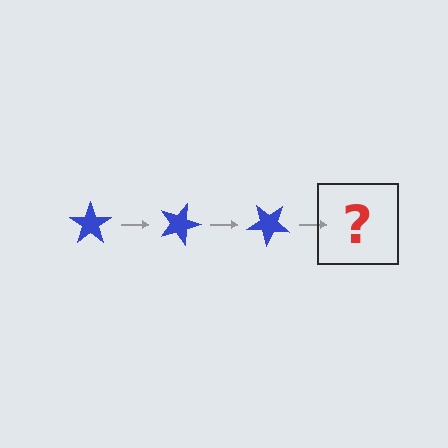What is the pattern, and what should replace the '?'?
The pattern is that the star rotates 20 degrees each step. The '?' should be a blue star rotated 60 degrees.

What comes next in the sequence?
The next element should be a blue star rotated 60 degrees.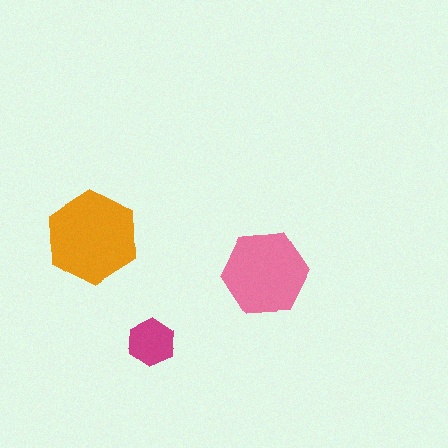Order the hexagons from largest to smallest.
the orange one, the pink one, the magenta one.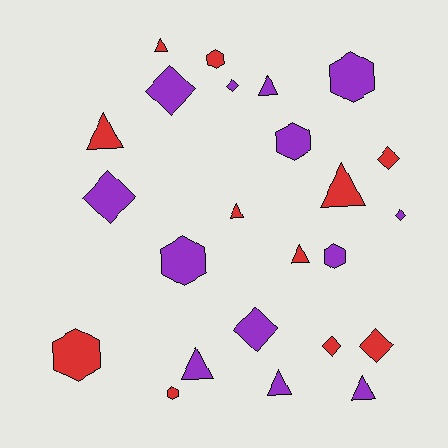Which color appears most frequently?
Purple, with 13 objects.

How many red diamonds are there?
There are 3 red diamonds.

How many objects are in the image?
There are 24 objects.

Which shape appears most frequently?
Triangle, with 9 objects.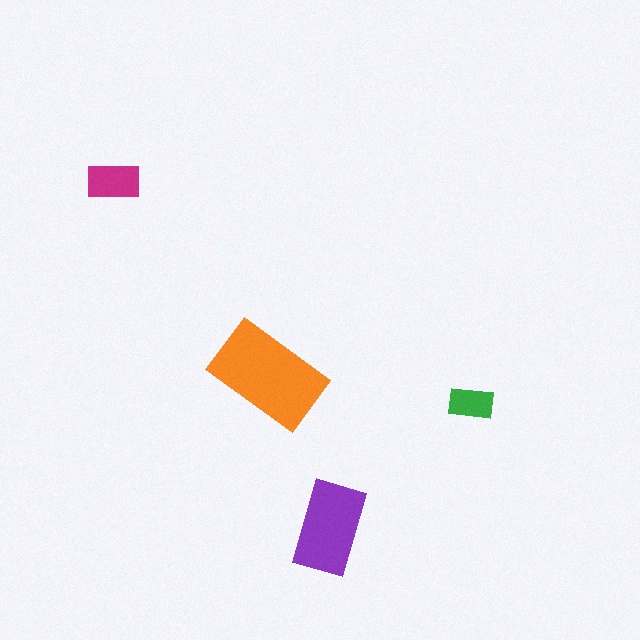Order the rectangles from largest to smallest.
the orange one, the purple one, the magenta one, the green one.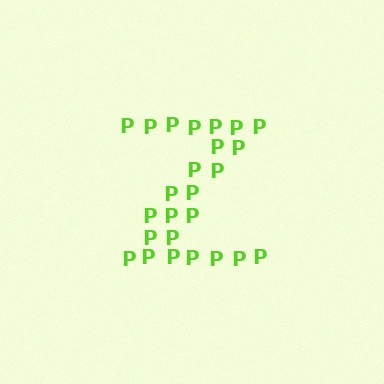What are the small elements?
The small elements are letter P's.